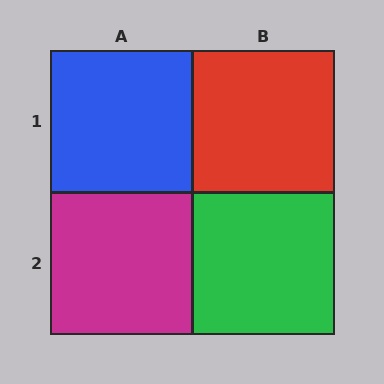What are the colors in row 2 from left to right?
Magenta, green.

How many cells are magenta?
1 cell is magenta.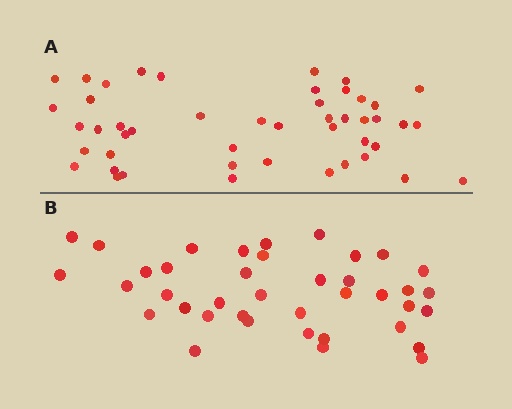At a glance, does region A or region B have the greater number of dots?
Region A (the top region) has more dots.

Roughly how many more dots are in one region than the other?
Region A has roughly 8 or so more dots than region B.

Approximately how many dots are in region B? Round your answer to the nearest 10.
About 40 dots. (The exact count is 39, which rounds to 40.)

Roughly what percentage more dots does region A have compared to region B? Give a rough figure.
About 20% more.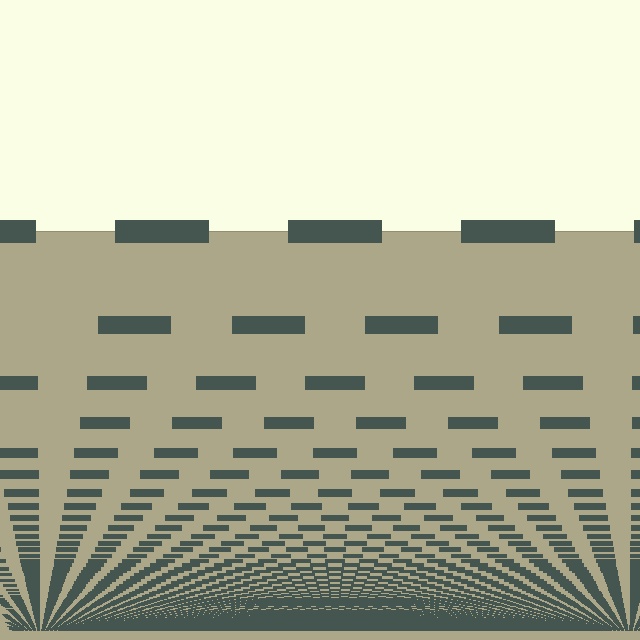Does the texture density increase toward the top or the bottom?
Density increases toward the bottom.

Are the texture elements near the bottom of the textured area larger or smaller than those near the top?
Smaller. The gradient is inverted — elements near the bottom are smaller and denser.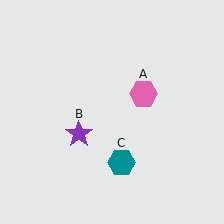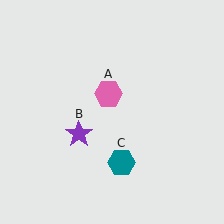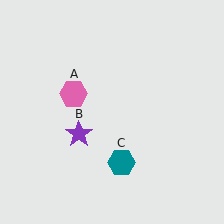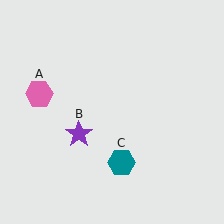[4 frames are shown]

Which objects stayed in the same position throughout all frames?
Purple star (object B) and teal hexagon (object C) remained stationary.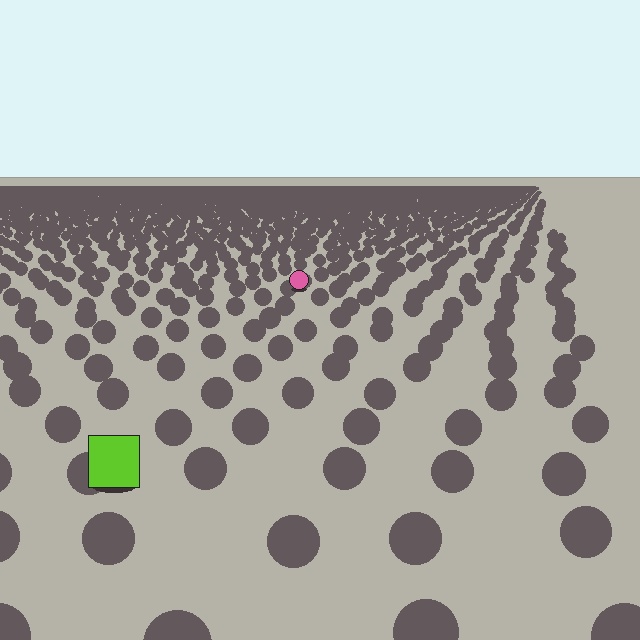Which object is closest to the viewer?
The lime square is closest. The texture marks near it are larger and more spread out.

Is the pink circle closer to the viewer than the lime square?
No. The lime square is closer — you can tell from the texture gradient: the ground texture is coarser near it.